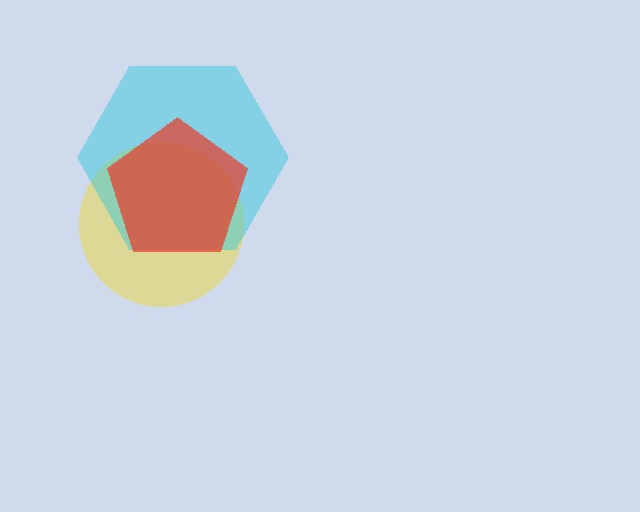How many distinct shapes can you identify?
There are 3 distinct shapes: a yellow circle, a cyan hexagon, a red pentagon.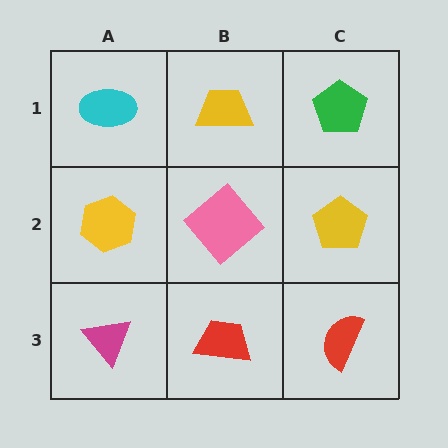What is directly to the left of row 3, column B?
A magenta triangle.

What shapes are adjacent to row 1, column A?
A yellow hexagon (row 2, column A), a yellow trapezoid (row 1, column B).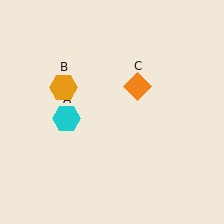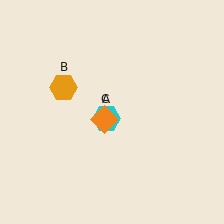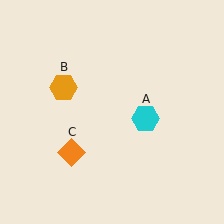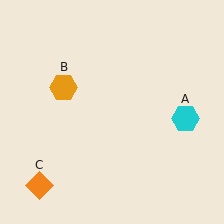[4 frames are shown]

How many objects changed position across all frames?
2 objects changed position: cyan hexagon (object A), orange diamond (object C).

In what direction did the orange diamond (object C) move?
The orange diamond (object C) moved down and to the left.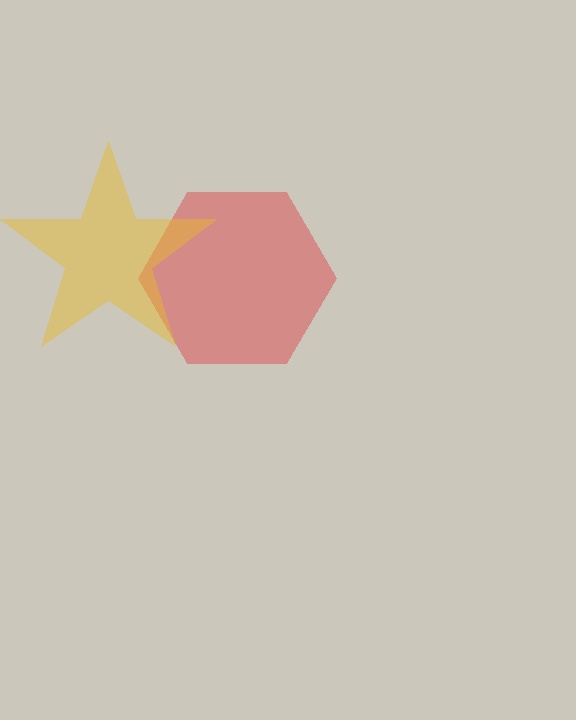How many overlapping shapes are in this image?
There are 2 overlapping shapes in the image.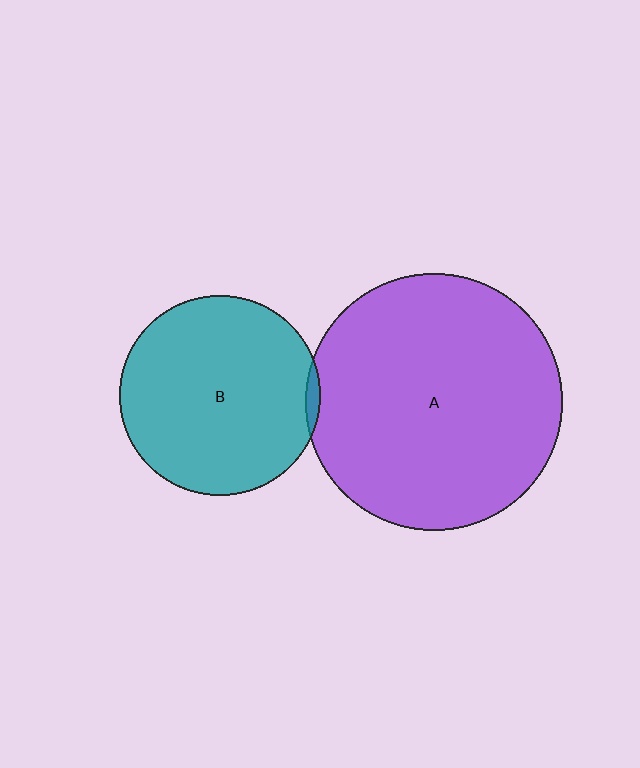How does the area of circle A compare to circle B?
Approximately 1.6 times.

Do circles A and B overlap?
Yes.